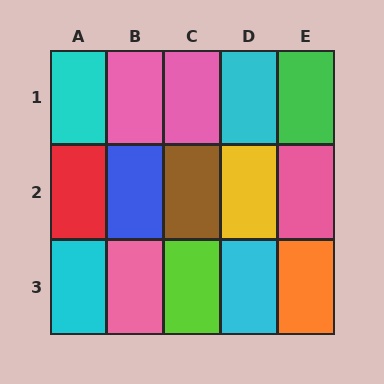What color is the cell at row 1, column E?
Green.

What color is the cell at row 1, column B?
Pink.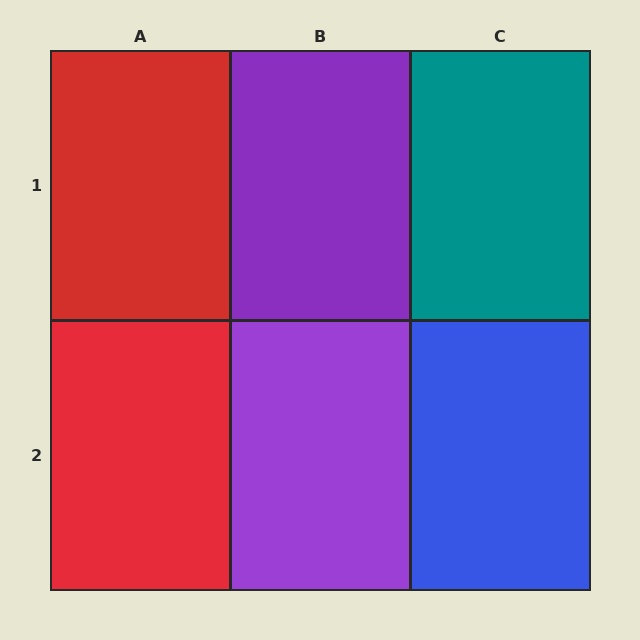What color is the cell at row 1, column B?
Purple.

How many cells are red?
2 cells are red.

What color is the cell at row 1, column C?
Teal.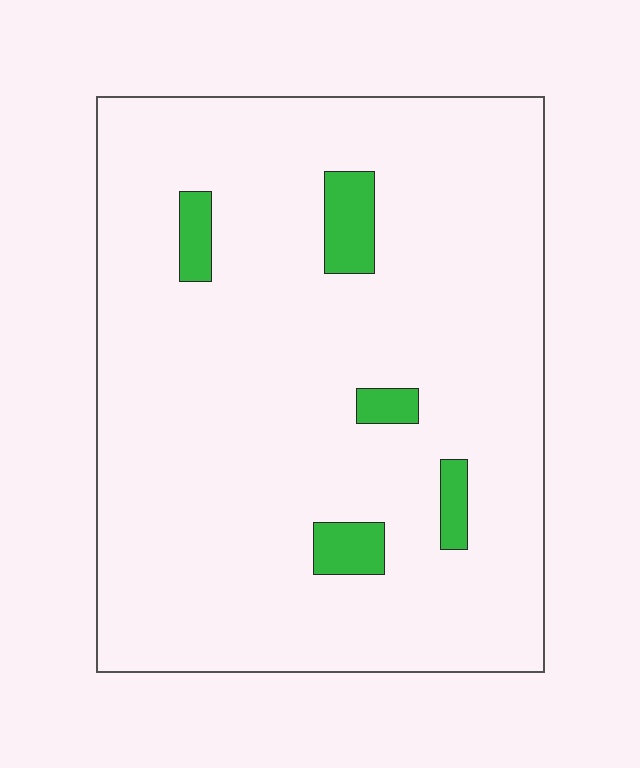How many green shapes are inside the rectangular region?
5.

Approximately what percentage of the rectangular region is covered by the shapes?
Approximately 5%.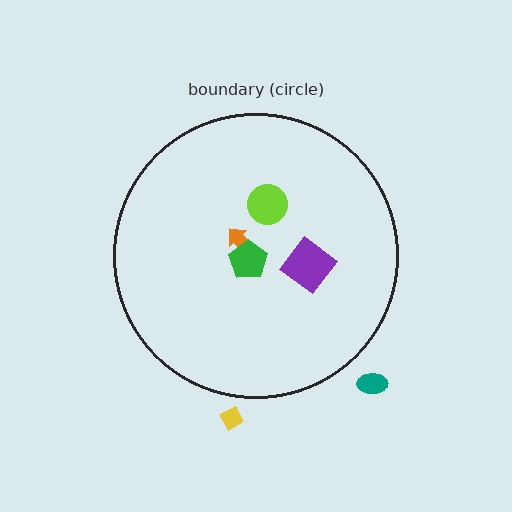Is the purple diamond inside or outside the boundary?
Inside.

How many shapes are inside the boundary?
4 inside, 2 outside.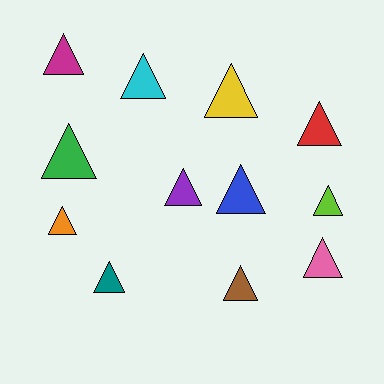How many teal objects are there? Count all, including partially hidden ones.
There is 1 teal object.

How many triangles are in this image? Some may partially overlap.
There are 12 triangles.